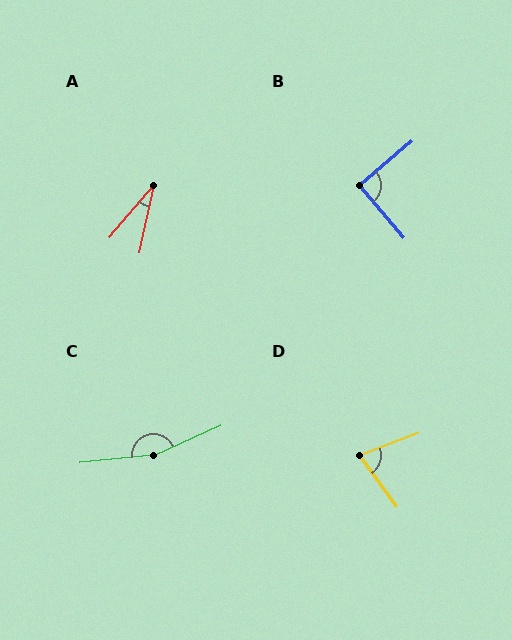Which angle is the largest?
C, at approximately 161 degrees.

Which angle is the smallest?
A, at approximately 28 degrees.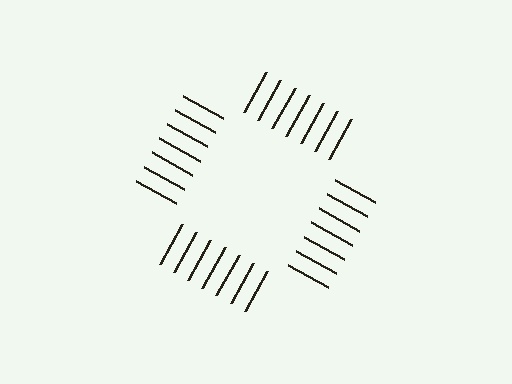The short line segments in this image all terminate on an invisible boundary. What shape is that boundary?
An illusory square — the line segments terminate on its edges but no continuous stroke is drawn.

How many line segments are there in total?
28 — 7 along each of the 4 edges.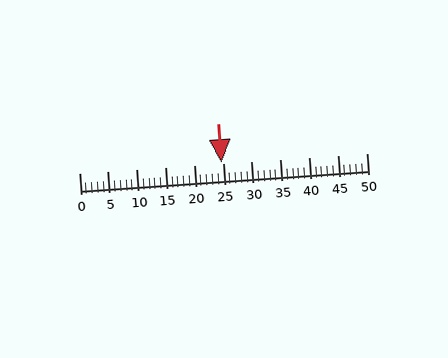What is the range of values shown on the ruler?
The ruler shows values from 0 to 50.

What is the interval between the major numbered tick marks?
The major tick marks are spaced 5 units apart.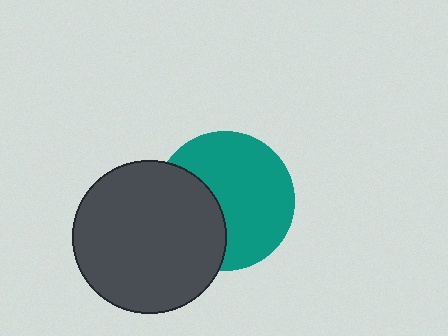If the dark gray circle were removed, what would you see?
You would see the complete teal circle.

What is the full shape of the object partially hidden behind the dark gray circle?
The partially hidden object is a teal circle.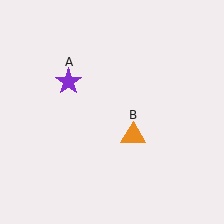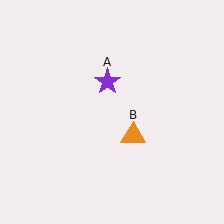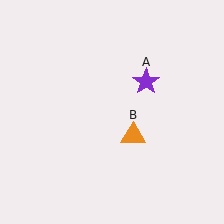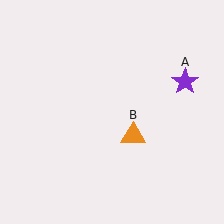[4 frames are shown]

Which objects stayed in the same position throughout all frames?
Orange triangle (object B) remained stationary.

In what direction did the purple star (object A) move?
The purple star (object A) moved right.